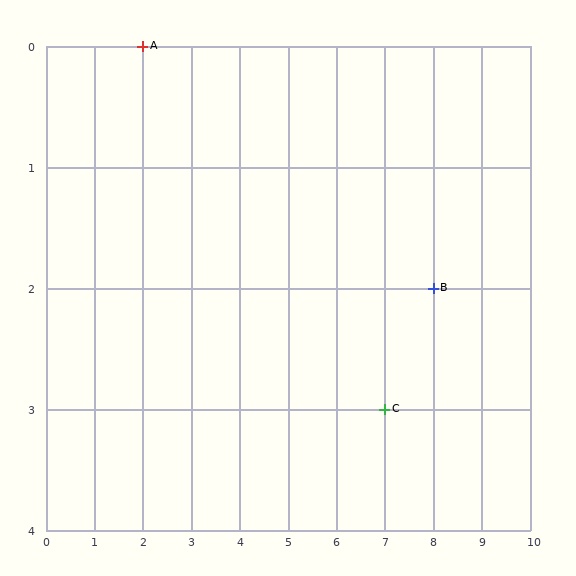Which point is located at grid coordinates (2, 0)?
Point A is at (2, 0).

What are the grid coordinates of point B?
Point B is at grid coordinates (8, 2).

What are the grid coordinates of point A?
Point A is at grid coordinates (2, 0).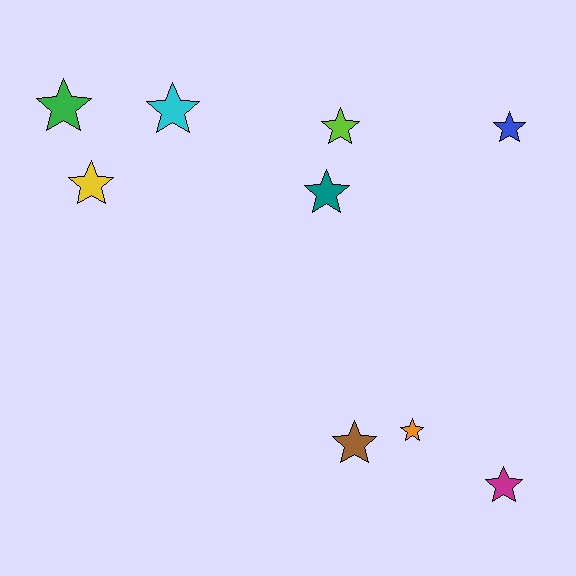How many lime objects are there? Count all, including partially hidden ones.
There is 1 lime object.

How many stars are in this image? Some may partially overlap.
There are 9 stars.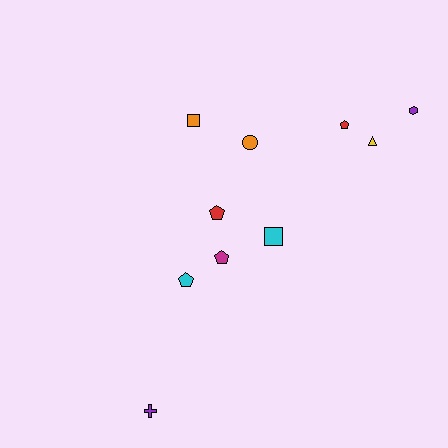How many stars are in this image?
There are no stars.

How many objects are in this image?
There are 10 objects.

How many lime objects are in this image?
There are no lime objects.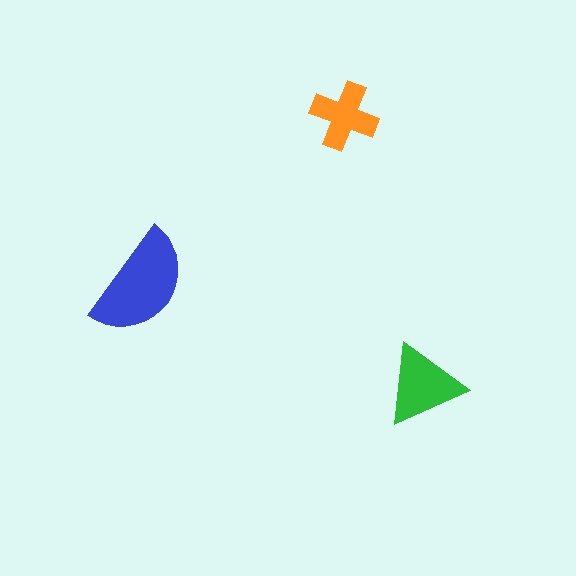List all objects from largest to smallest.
The blue semicircle, the green triangle, the orange cross.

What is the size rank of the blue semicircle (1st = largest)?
1st.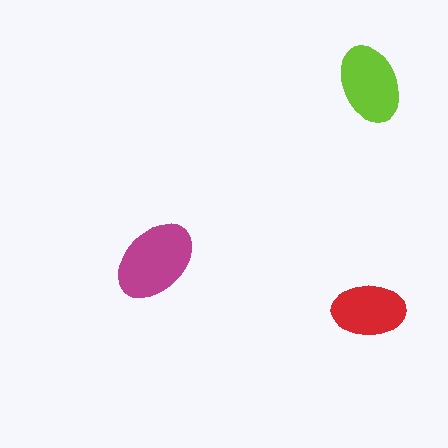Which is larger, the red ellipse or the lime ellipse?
The lime one.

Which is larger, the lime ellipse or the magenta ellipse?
The magenta one.